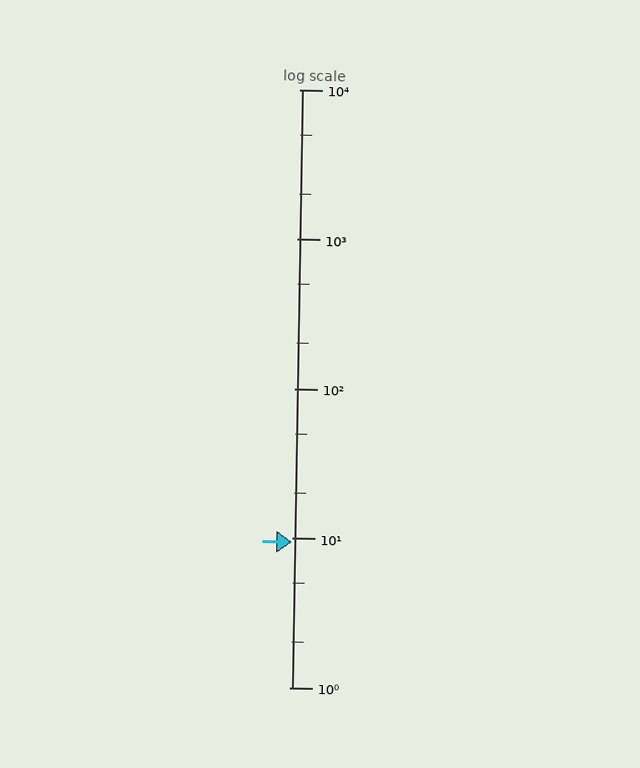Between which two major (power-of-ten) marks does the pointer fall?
The pointer is between 1 and 10.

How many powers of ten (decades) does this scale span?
The scale spans 4 decades, from 1 to 10000.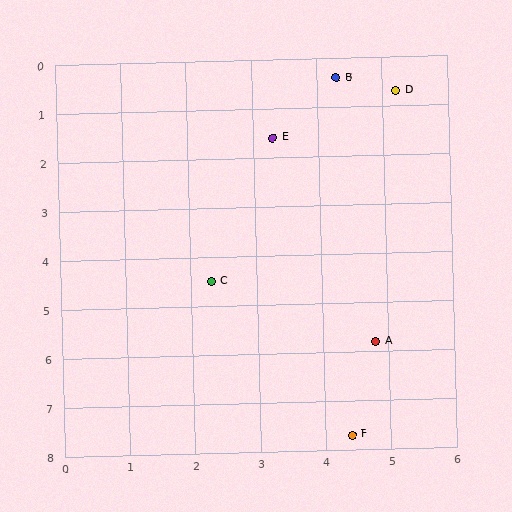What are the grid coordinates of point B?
Point B is at approximately (4.3, 0.4).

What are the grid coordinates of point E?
Point E is at approximately (3.3, 1.6).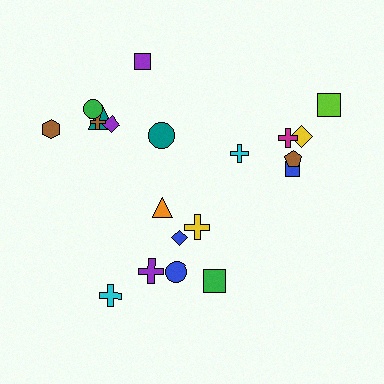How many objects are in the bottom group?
There are 6 objects.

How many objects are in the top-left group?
There are 8 objects.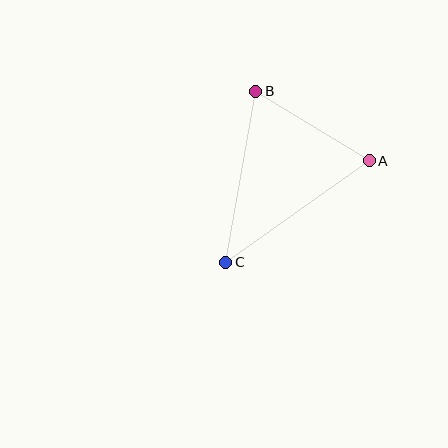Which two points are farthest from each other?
Points A and C are farthest from each other.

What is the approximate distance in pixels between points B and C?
The distance between B and C is approximately 174 pixels.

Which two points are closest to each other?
Points A and B are closest to each other.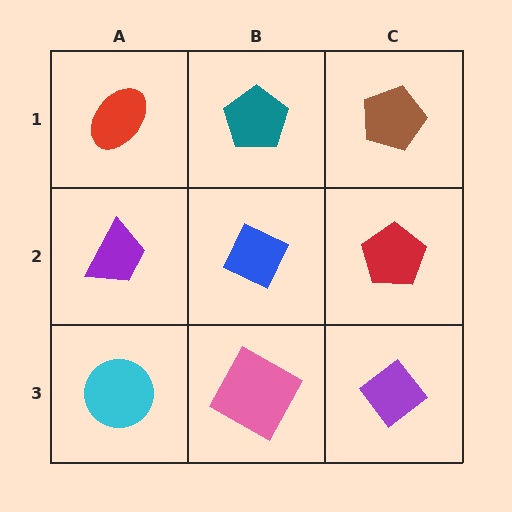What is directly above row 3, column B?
A blue diamond.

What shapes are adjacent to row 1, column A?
A purple trapezoid (row 2, column A), a teal pentagon (row 1, column B).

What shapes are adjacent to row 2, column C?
A brown pentagon (row 1, column C), a purple diamond (row 3, column C), a blue diamond (row 2, column B).